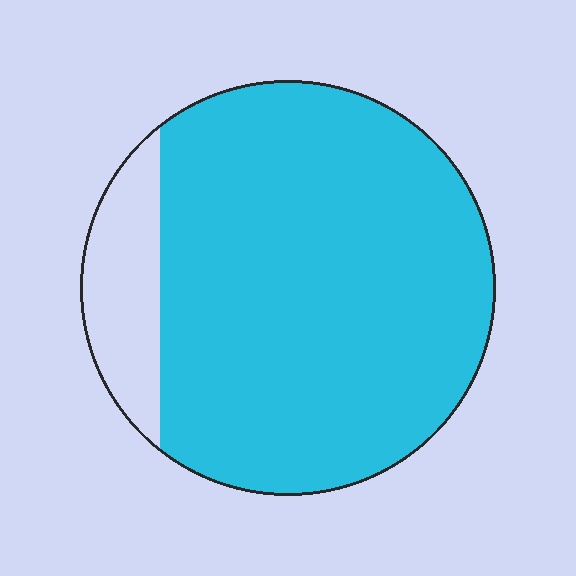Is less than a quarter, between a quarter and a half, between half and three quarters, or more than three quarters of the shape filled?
More than three quarters.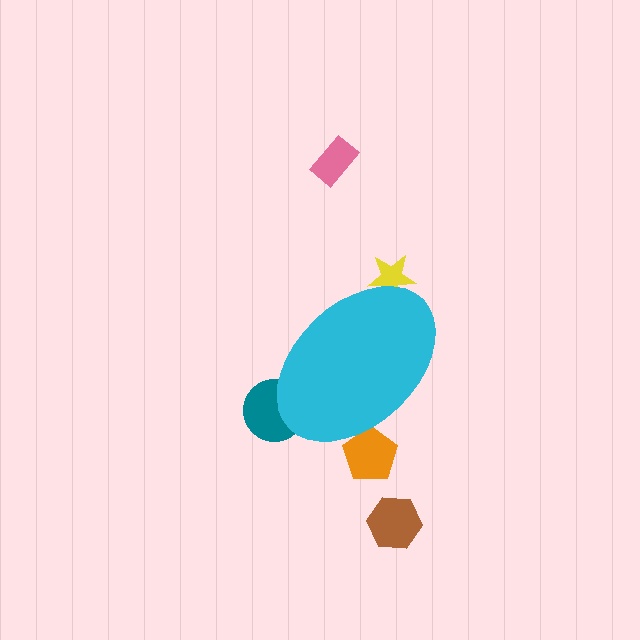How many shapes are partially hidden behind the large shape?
3 shapes are partially hidden.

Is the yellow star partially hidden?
Yes, the yellow star is partially hidden behind the cyan ellipse.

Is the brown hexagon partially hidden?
No, the brown hexagon is fully visible.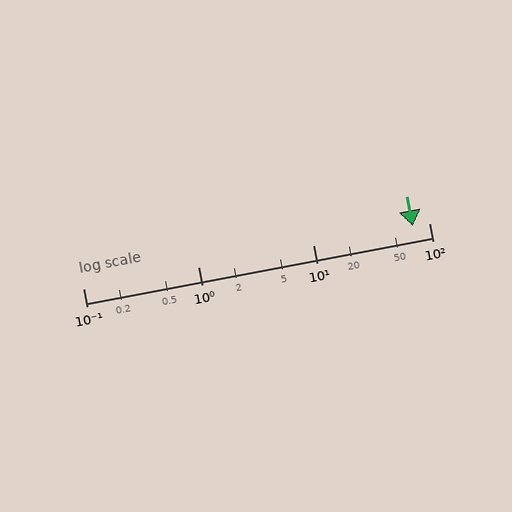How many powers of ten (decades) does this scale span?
The scale spans 3 decades, from 0.1 to 100.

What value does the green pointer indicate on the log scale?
The pointer indicates approximately 72.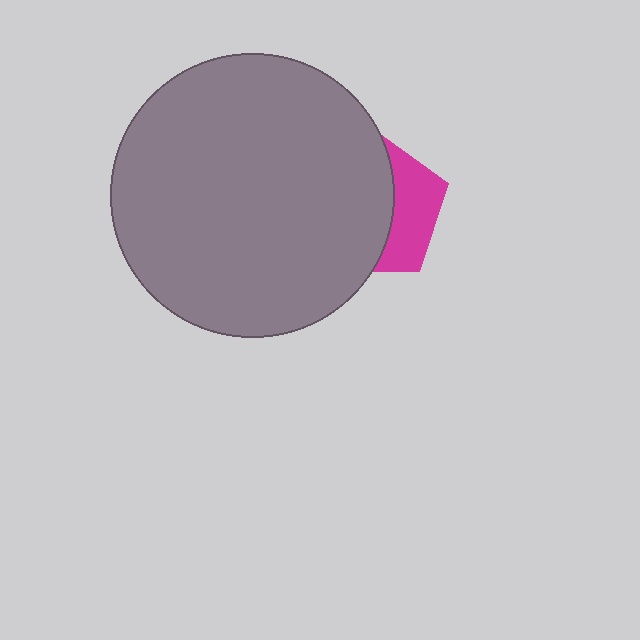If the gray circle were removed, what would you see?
You would see the complete magenta pentagon.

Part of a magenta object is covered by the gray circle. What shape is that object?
It is a pentagon.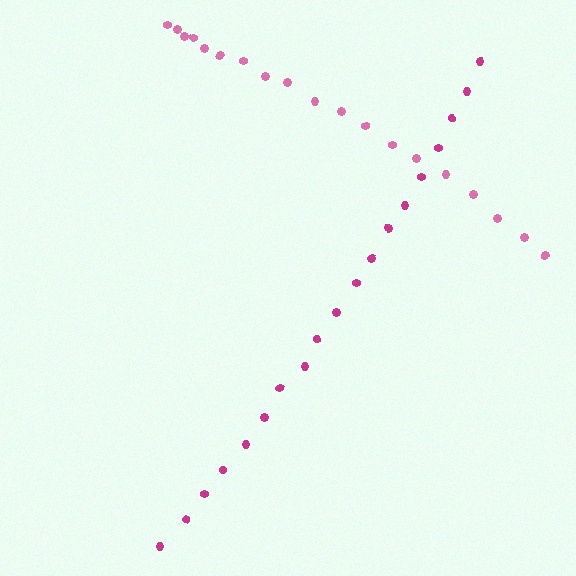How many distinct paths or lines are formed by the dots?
There are 2 distinct paths.